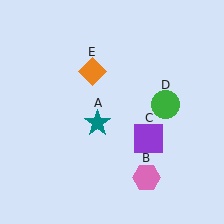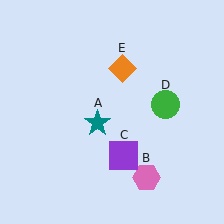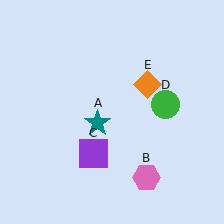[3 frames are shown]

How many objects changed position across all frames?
2 objects changed position: purple square (object C), orange diamond (object E).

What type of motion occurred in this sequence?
The purple square (object C), orange diamond (object E) rotated clockwise around the center of the scene.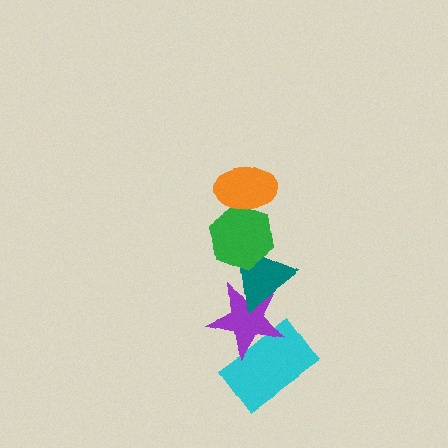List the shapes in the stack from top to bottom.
From top to bottom: the orange ellipse, the green hexagon, the teal triangle, the purple star, the cyan rectangle.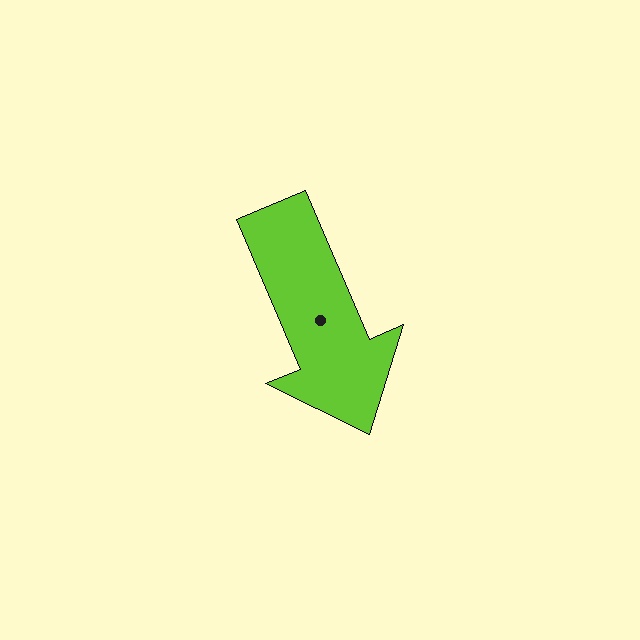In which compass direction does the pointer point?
Southeast.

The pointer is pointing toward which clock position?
Roughly 5 o'clock.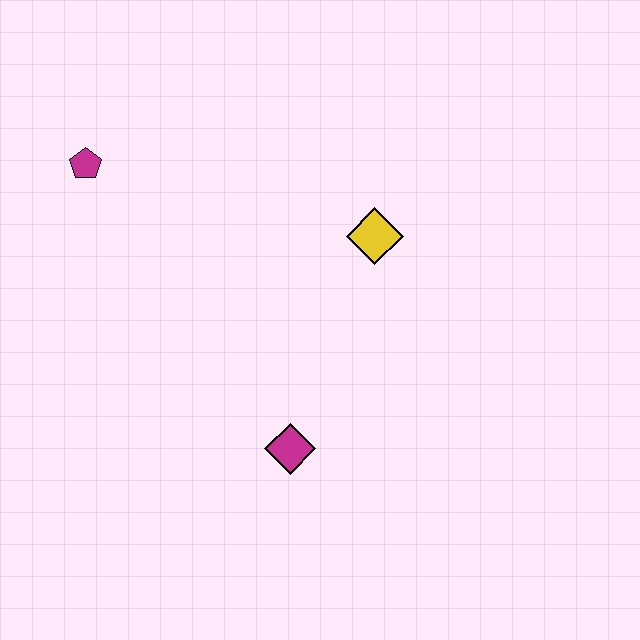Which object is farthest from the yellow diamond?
The magenta pentagon is farthest from the yellow diamond.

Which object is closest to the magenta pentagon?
The yellow diamond is closest to the magenta pentagon.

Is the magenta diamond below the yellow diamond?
Yes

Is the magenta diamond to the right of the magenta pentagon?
Yes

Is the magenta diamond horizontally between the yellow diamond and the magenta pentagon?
Yes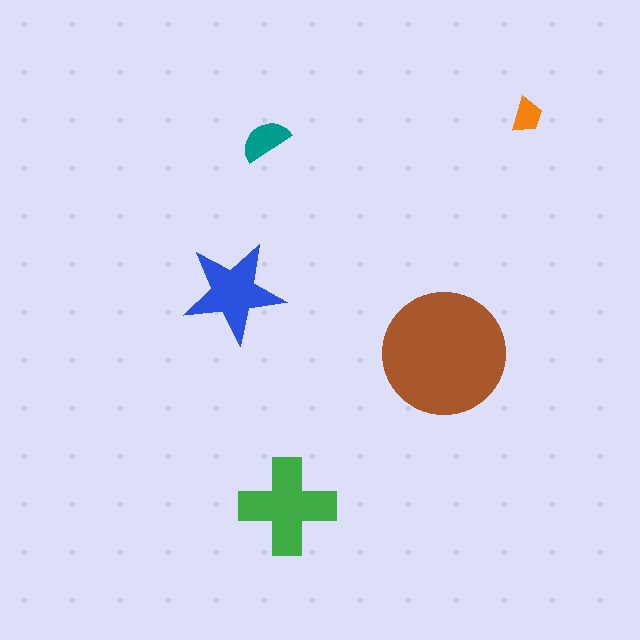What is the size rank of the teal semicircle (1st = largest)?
4th.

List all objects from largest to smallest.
The brown circle, the green cross, the blue star, the teal semicircle, the orange trapezoid.